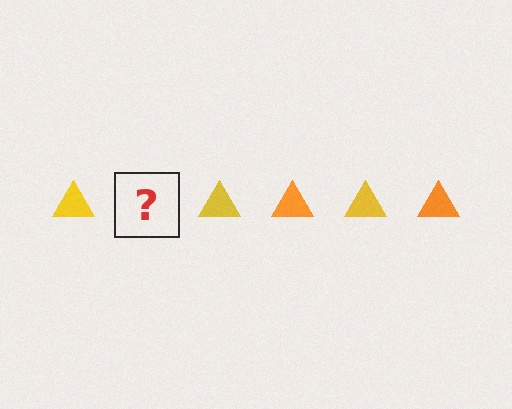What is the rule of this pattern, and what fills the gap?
The rule is that the pattern cycles through yellow, orange triangles. The gap should be filled with an orange triangle.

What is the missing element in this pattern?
The missing element is an orange triangle.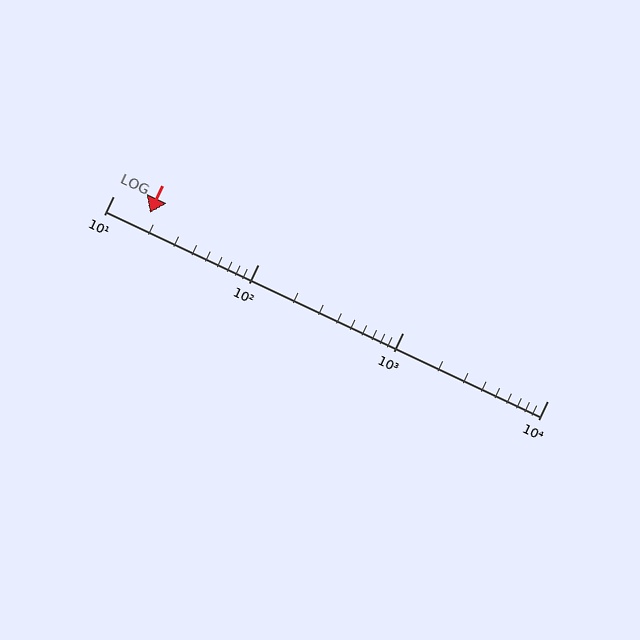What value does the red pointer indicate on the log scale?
The pointer indicates approximately 18.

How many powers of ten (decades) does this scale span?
The scale spans 3 decades, from 10 to 10000.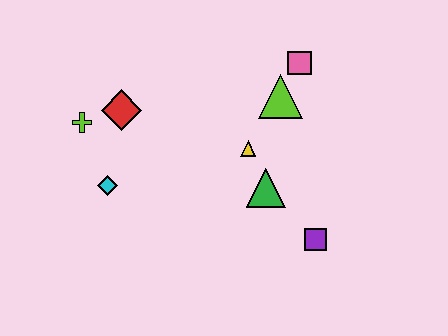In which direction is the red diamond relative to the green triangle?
The red diamond is to the left of the green triangle.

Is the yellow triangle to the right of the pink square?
No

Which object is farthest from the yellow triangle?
The lime cross is farthest from the yellow triangle.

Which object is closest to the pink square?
The lime triangle is closest to the pink square.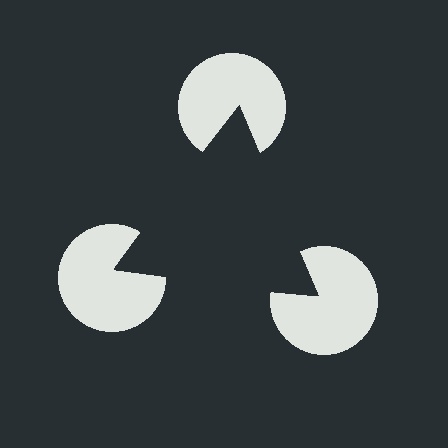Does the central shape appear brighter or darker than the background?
It typically appears slightly darker than the background, even though no actual brightness change is drawn.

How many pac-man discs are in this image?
There are 3 — one at each vertex of the illusory triangle.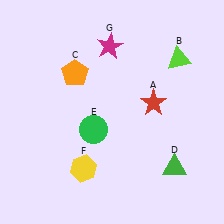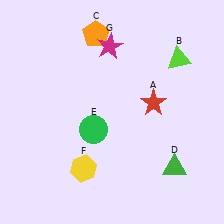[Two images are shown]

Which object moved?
The orange pentagon (C) moved up.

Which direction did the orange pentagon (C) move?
The orange pentagon (C) moved up.